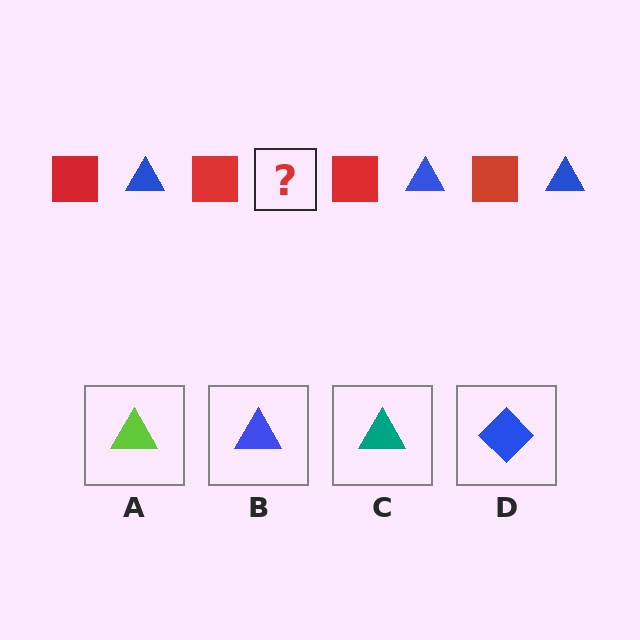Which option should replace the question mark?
Option B.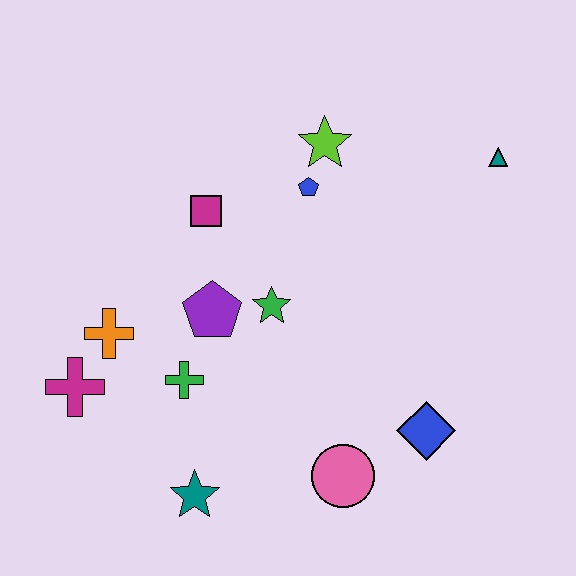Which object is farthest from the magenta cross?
The teal triangle is farthest from the magenta cross.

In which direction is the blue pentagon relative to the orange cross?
The blue pentagon is to the right of the orange cross.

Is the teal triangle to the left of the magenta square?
No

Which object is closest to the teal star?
The green cross is closest to the teal star.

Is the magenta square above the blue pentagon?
No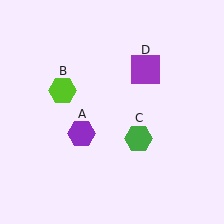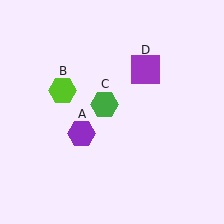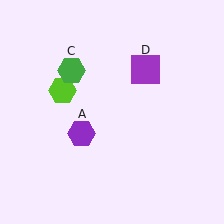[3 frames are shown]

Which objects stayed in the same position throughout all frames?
Purple hexagon (object A) and lime hexagon (object B) and purple square (object D) remained stationary.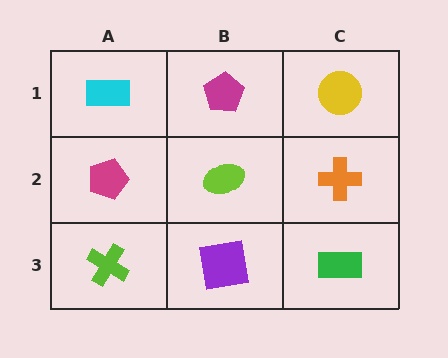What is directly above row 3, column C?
An orange cross.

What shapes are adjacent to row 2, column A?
A cyan rectangle (row 1, column A), a lime cross (row 3, column A), a lime ellipse (row 2, column B).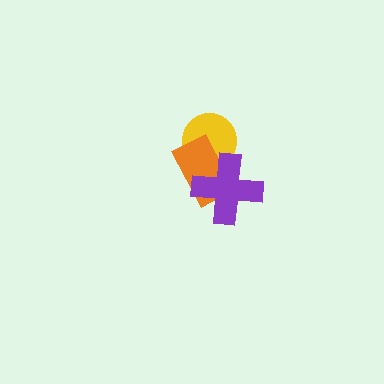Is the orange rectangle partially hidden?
Yes, it is partially covered by another shape.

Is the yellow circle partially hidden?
Yes, it is partially covered by another shape.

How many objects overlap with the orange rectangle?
2 objects overlap with the orange rectangle.